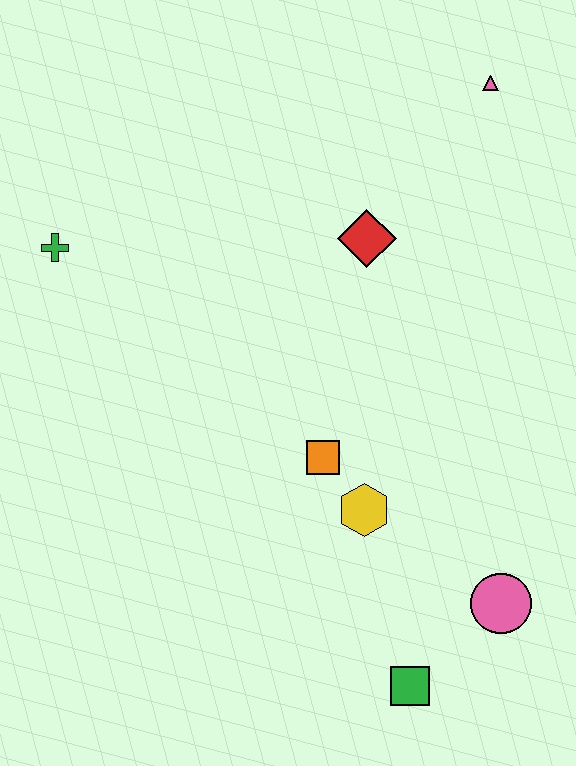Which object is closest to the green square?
The pink circle is closest to the green square.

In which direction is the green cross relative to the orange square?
The green cross is to the left of the orange square.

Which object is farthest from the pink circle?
The green cross is farthest from the pink circle.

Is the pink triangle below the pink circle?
No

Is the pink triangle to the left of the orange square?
No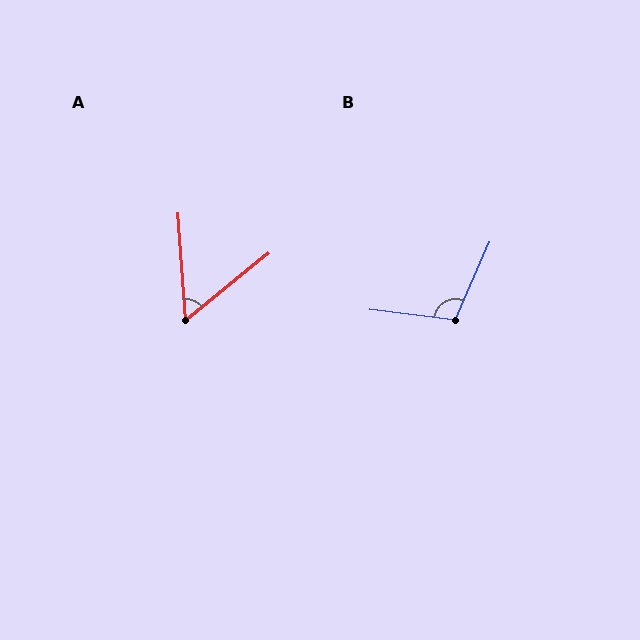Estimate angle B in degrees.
Approximately 106 degrees.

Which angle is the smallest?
A, at approximately 55 degrees.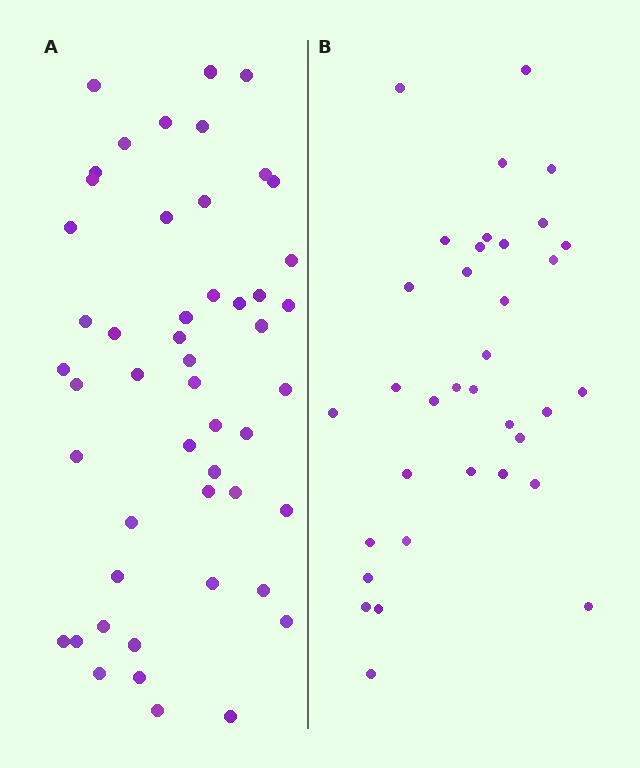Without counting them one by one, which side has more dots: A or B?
Region A (the left region) has more dots.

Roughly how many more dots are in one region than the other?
Region A has approximately 15 more dots than region B.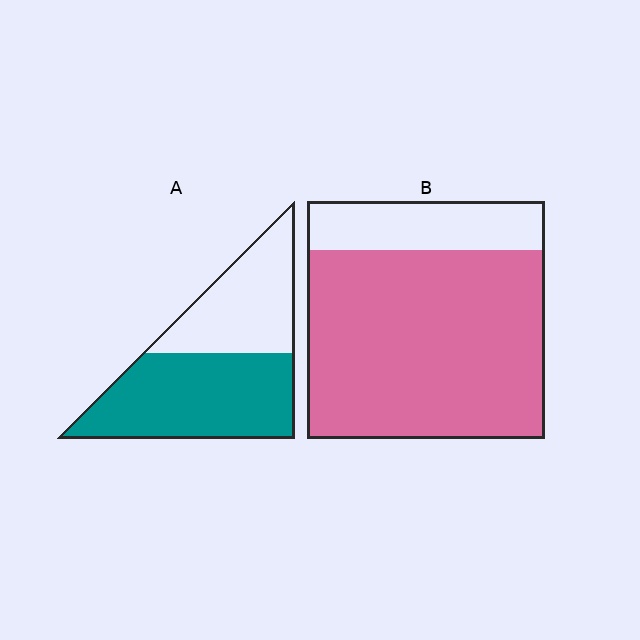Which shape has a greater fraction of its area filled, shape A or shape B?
Shape B.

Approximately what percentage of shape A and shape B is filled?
A is approximately 60% and B is approximately 80%.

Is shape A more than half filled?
Yes.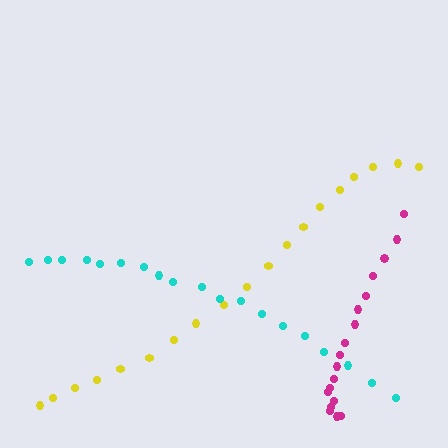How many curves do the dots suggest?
There are 3 distinct paths.